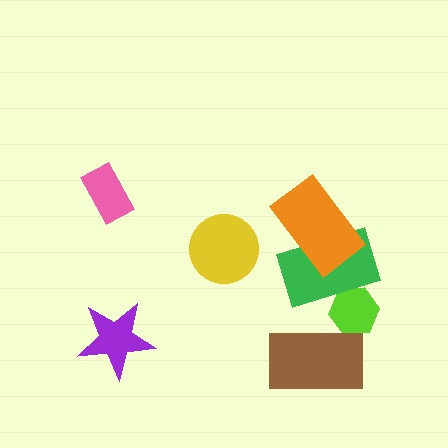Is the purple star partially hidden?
No, no other shape covers it.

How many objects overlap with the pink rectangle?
0 objects overlap with the pink rectangle.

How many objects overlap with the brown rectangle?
1 object overlaps with the brown rectangle.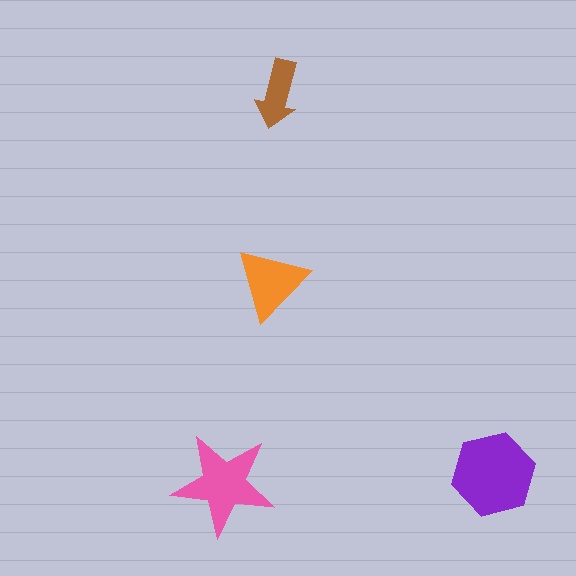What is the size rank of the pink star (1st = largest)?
2nd.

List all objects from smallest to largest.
The brown arrow, the orange triangle, the pink star, the purple hexagon.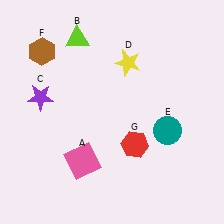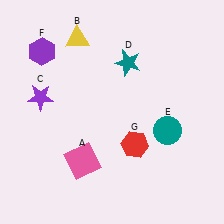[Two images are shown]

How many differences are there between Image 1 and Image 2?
There are 3 differences between the two images.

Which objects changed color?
B changed from lime to yellow. D changed from yellow to teal. F changed from brown to purple.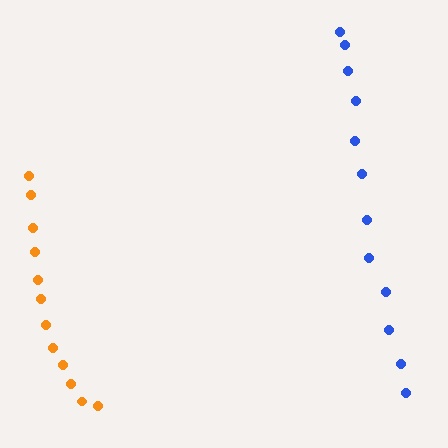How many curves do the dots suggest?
There are 2 distinct paths.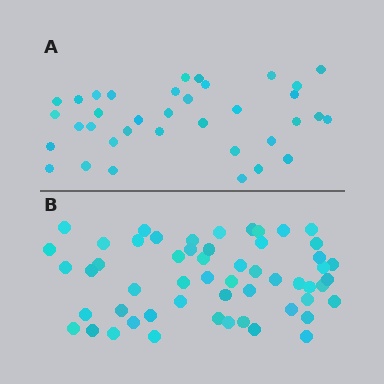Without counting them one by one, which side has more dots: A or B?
Region B (the bottom region) has more dots.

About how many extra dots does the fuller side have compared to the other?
Region B has approximately 20 more dots than region A.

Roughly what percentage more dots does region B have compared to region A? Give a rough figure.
About 55% more.